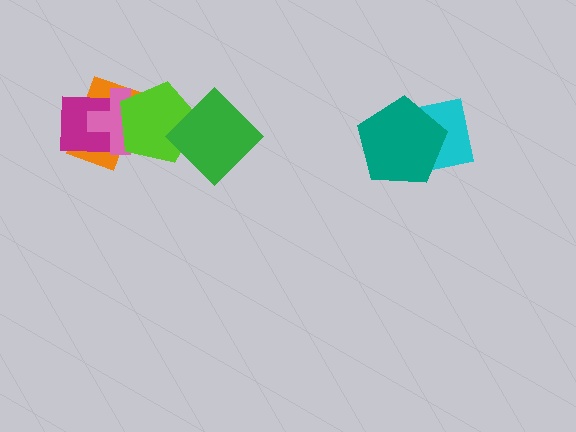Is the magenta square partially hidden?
Yes, it is partially covered by another shape.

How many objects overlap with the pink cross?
3 objects overlap with the pink cross.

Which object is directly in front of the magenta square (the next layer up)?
The pink cross is directly in front of the magenta square.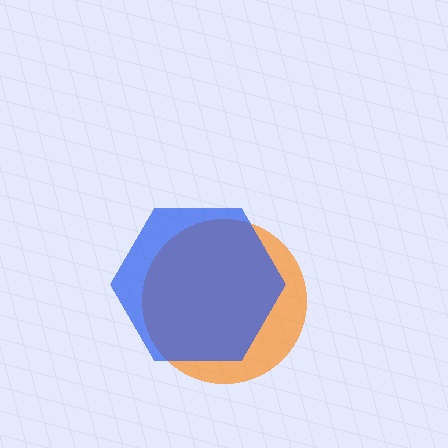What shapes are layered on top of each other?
The layered shapes are: an orange circle, a blue hexagon.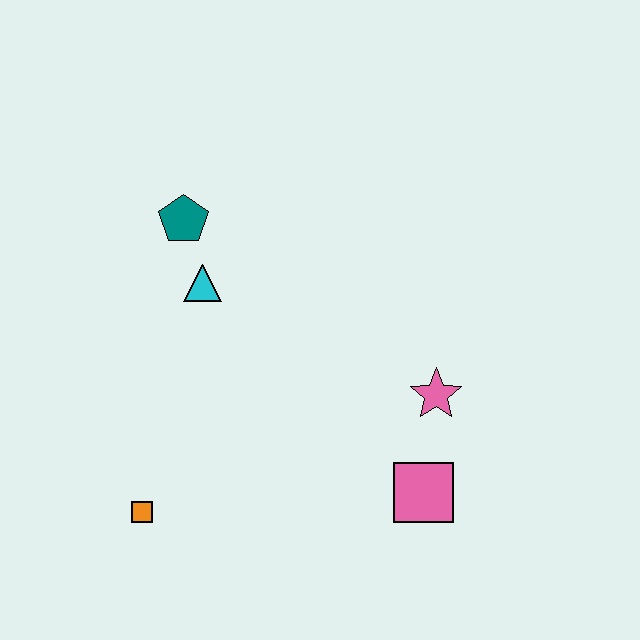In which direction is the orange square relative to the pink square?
The orange square is to the left of the pink square.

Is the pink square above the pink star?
No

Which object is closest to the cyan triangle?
The teal pentagon is closest to the cyan triangle.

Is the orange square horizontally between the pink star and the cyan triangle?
No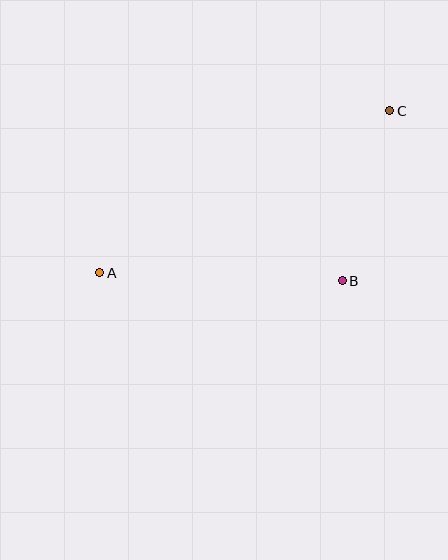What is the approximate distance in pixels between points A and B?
The distance between A and B is approximately 242 pixels.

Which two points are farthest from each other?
Points A and C are farthest from each other.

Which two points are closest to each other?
Points B and C are closest to each other.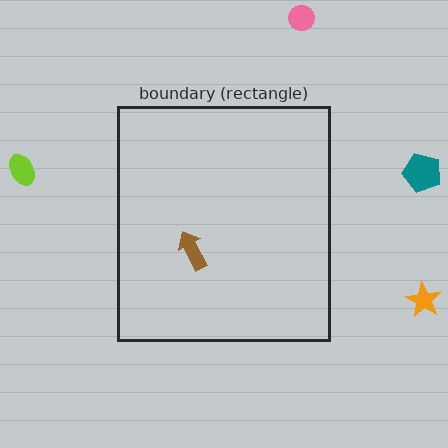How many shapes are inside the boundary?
1 inside, 4 outside.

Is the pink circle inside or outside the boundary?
Outside.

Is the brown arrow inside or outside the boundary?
Inside.